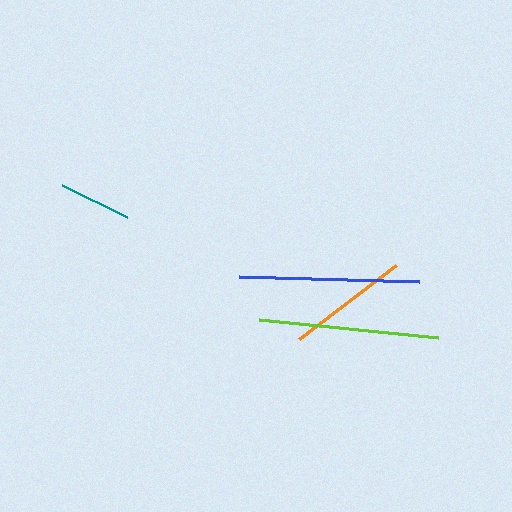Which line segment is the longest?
The blue line is the longest at approximately 180 pixels.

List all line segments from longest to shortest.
From longest to shortest: blue, lime, orange, teal.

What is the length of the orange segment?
The orange segment is approximately 122 pixels long.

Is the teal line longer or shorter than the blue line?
The blue line is longer than the teal line.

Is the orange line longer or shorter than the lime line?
The lime line is longer than the orange line.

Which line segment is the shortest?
The teal line is the shortest at approximately 72 pixels.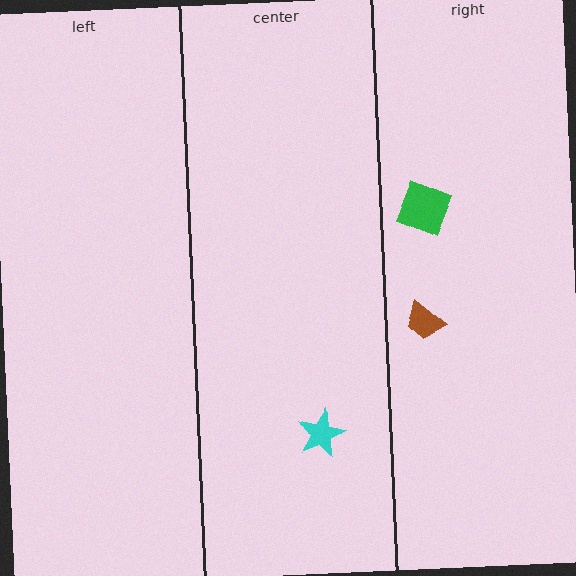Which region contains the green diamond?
The right region.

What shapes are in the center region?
The cyan star.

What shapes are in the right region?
The brown trapezoid, the green diamond.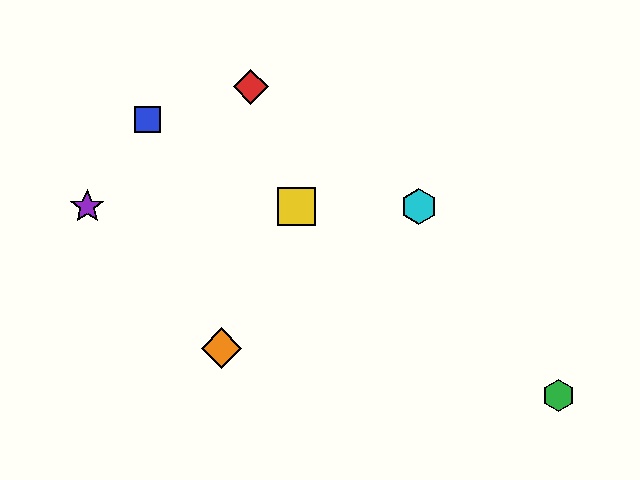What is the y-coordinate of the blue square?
The blue square is at y≈120.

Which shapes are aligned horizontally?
The yellow square, the purple star, the cyan hexagon are aligned horizontally.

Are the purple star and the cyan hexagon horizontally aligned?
Yes, both are at y≈207.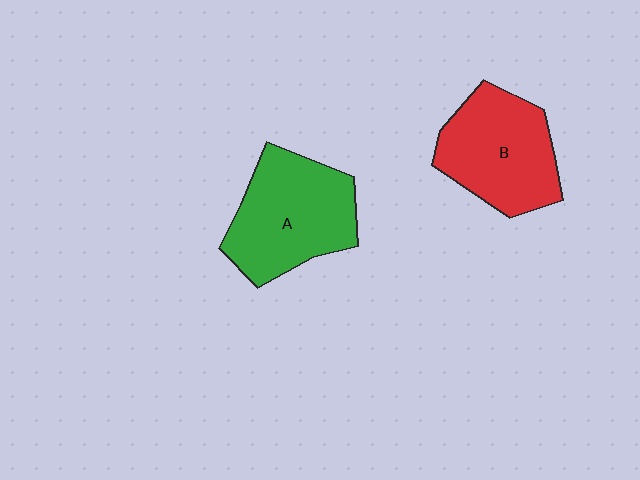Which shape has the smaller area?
Shape B (red).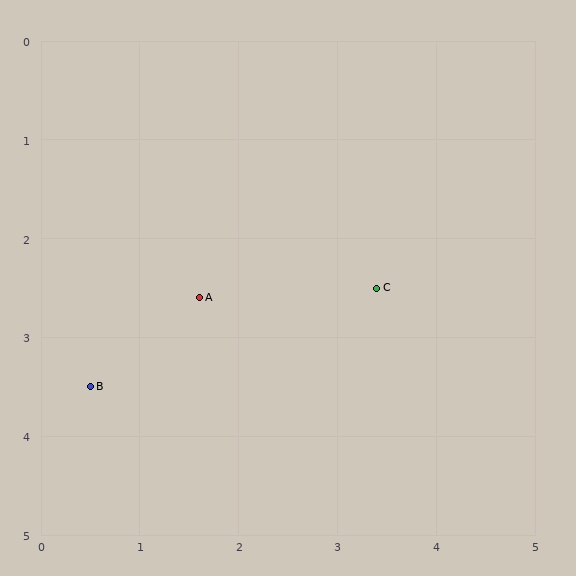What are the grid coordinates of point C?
Point C is at approximately (3.4, 2.5).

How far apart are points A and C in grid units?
Points A and C are about 1.8 grid units apart.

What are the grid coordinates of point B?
Point B is at approximately (0.5, 3.5).